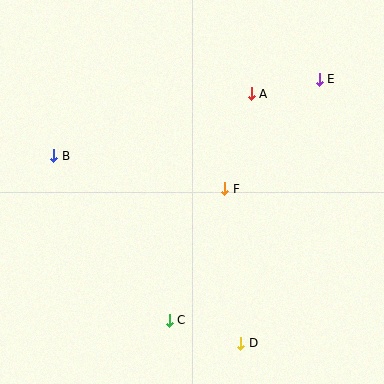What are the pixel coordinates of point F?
Point F is at (225, 189).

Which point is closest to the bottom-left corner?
Point C is closest to the bottom-left corner.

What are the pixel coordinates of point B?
Point B is at (54, 156).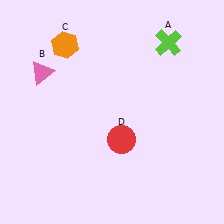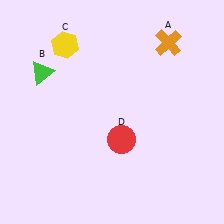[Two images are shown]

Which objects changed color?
A changed from lime to orange. B changed from pink to green. C changed from orange to yellow.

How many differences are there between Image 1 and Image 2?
There are 3 differences between the two images.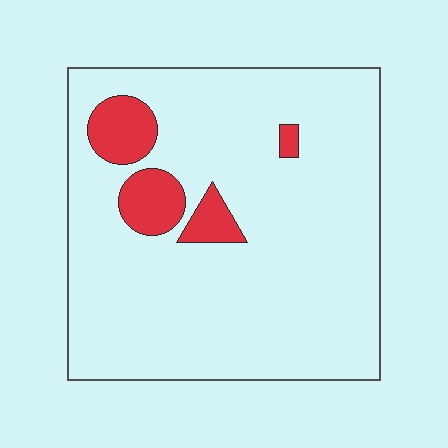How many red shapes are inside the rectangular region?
4.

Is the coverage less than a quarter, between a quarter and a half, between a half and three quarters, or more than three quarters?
Less than a quarter.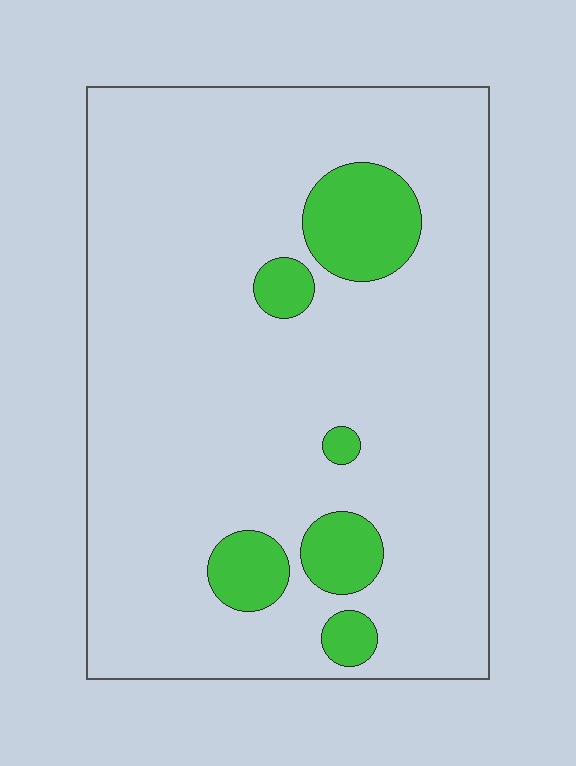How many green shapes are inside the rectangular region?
6.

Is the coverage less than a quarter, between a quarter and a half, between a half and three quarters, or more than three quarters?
Less than a quarter.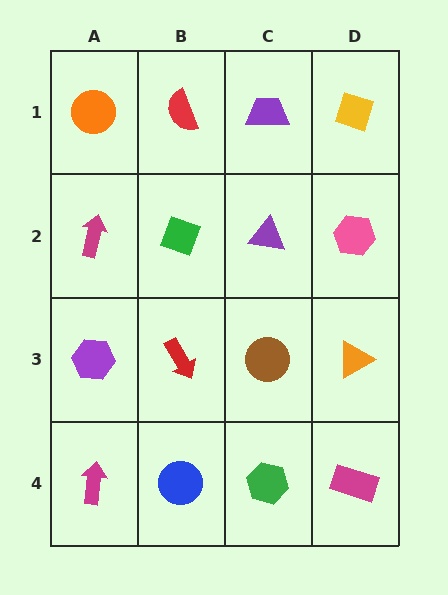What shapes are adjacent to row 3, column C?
A purple triangle (row 2, column C), a green hexagon (row 4, column C), a red arrow (row 3, column B), an orange triangle (row 3, column D).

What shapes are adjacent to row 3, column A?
A magenta arrow (row 2, column A), a magenta arrow (row 4, column A), a red arrow (row 3, column B).